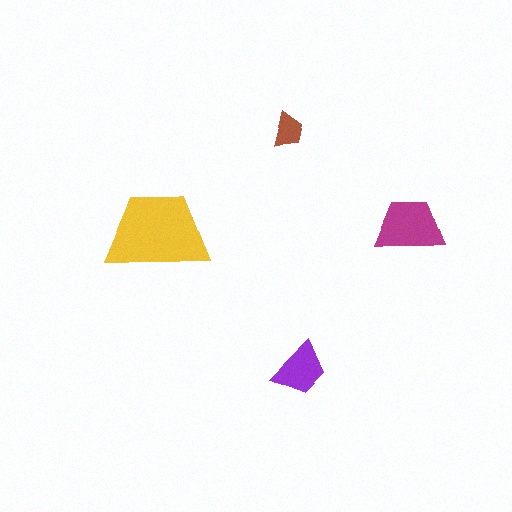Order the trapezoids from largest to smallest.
the yellow one, the magenta one, the purple one, the brown one.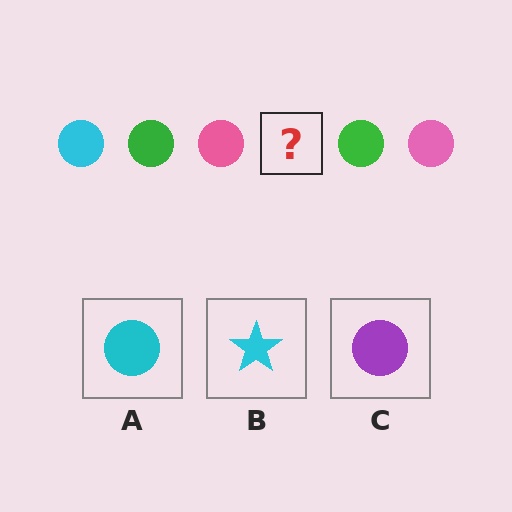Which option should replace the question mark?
Option A.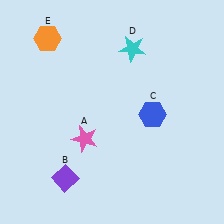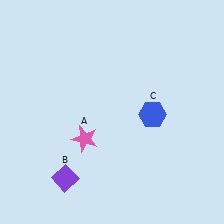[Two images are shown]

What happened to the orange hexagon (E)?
The orange hexagon (E) was removed in Image 2. It was in the top-left area of Image 1.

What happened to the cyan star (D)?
The cyan star (D) was removed in Image 2. It was in the top-right area of Image 1.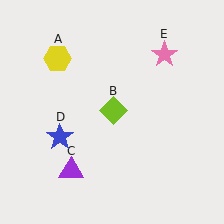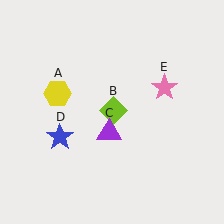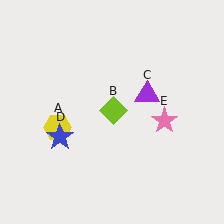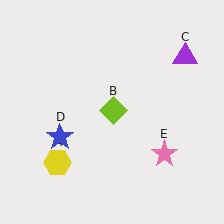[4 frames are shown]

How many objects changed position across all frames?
3 objects changed position: yellow hexagon (object A), purple triangle (object C), pink star (object E).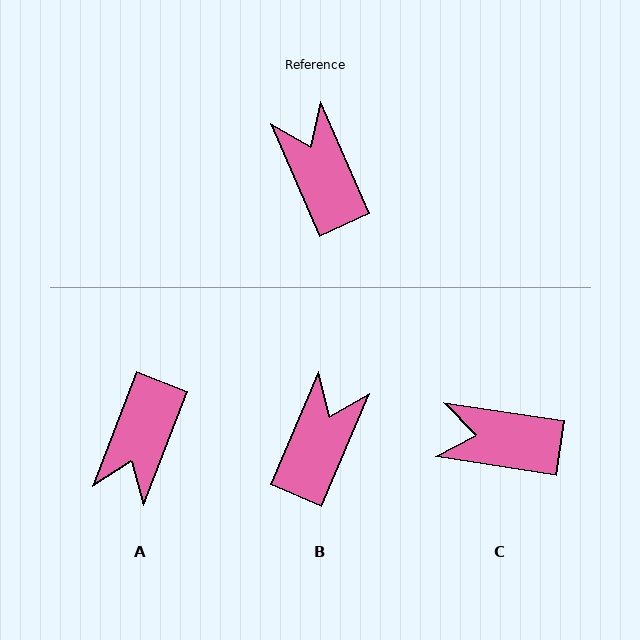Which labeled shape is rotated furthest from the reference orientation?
A, about 135 degrees away.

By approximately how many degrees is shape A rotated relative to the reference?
Approximately 135 degrees counter-clockwise.